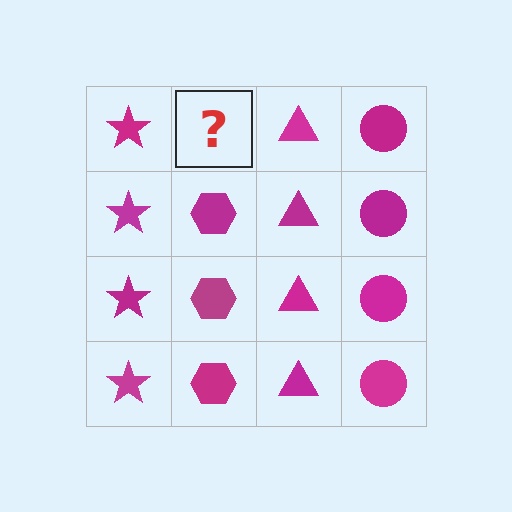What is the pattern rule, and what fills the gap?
The rule is that each column has a consistent shape. The gap should be filled with a magenta hexagon.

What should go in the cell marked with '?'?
The missing cell should contain a magenta hexagon.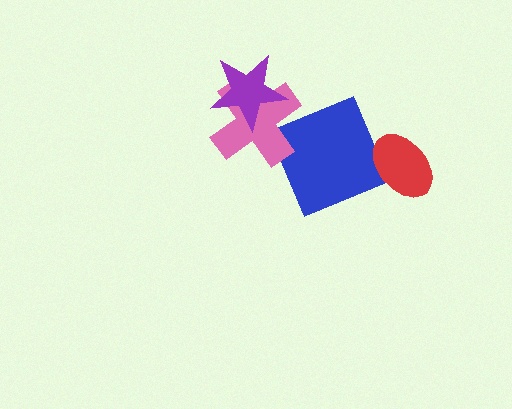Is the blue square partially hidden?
Yes, it is partially covered by another shape.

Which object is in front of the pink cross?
The purple star is in front of the pink cross.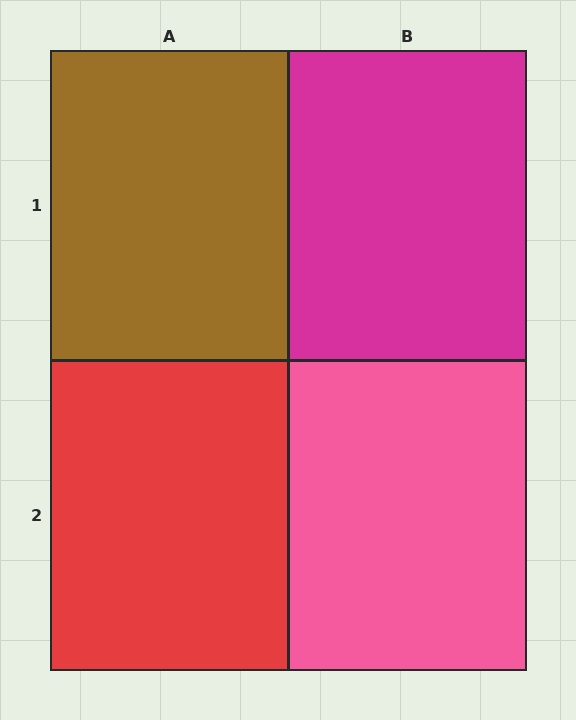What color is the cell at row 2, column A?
Red.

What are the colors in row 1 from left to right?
Brown, magenta.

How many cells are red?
1 cell is red.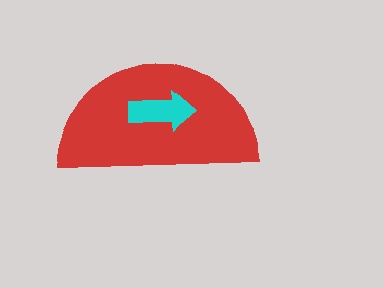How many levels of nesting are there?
2.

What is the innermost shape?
The cyan arrow.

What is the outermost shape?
The red semicircle.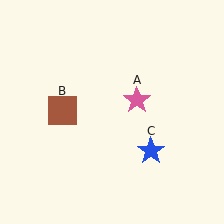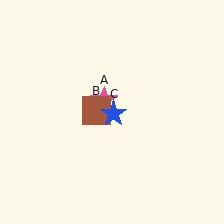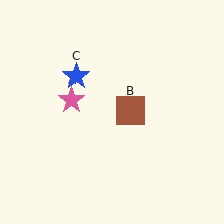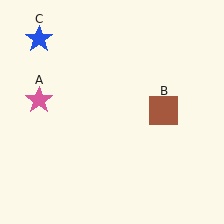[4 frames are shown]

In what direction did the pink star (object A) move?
The pink star (object A) moved left.